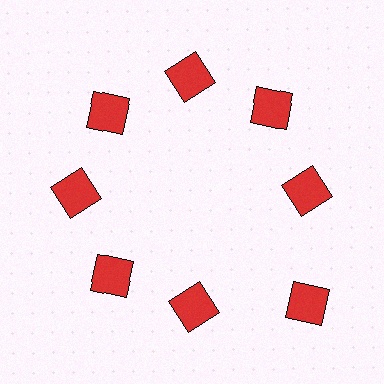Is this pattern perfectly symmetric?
No. The 8 red squares are arranged in a ring, but one element near the 4 o'clock position is pushed outward from the center, breaking the 8-fold rotational symmetry.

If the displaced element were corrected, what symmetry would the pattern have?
It would have 8-fold rotational symmetry — the pattern would map onto itself every 45 degrees.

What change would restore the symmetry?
The symmetry would be restored by moving it inward, back onto the ring so that all 8 squares sit at equal angles and equal distance from the center.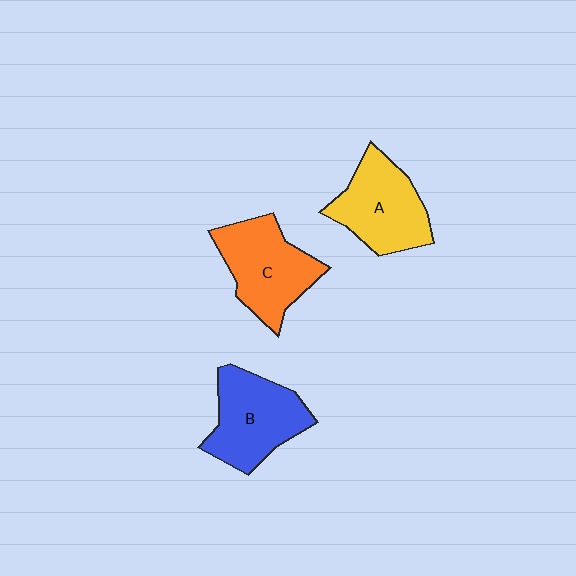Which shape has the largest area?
Shape B (blue).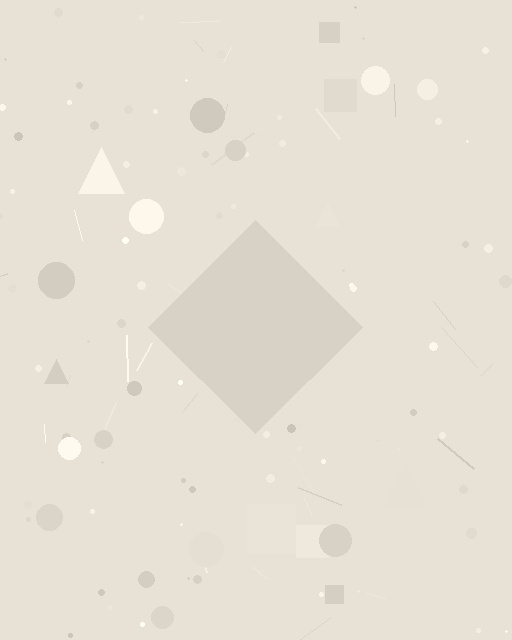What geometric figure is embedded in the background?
A diamond is embedded in the background.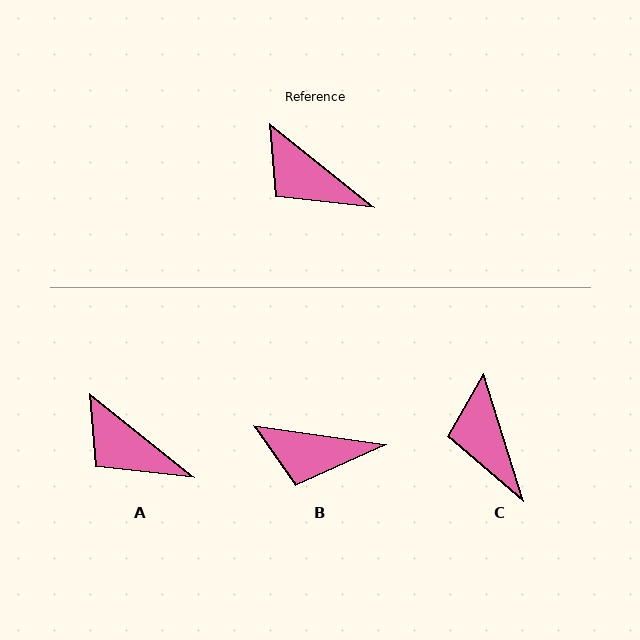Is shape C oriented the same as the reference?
No, it is off by about 34 degrees.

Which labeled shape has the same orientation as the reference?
A.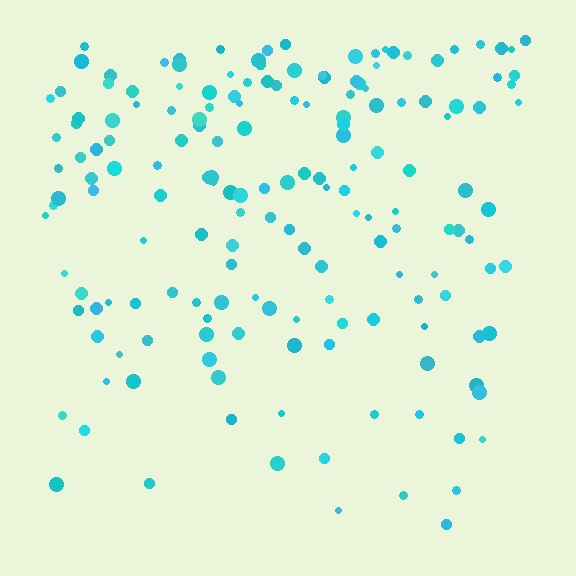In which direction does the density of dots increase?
From bottom to top, with the top side densest.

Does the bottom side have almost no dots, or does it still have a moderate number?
Still a moderate number, just noticeably fewer than the top.